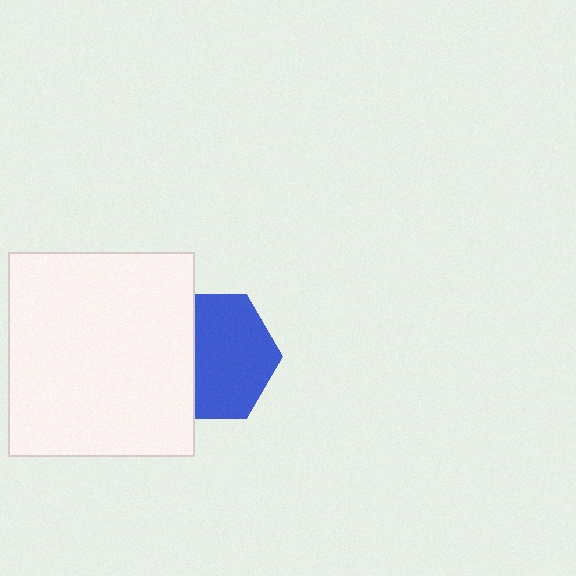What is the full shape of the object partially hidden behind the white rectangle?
The partially hidden object is a blue hexagon.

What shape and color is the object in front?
The object in front is a white rectangle.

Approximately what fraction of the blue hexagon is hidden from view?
Roughly 36% of the blue hexagon is hidden behind the white rectangle.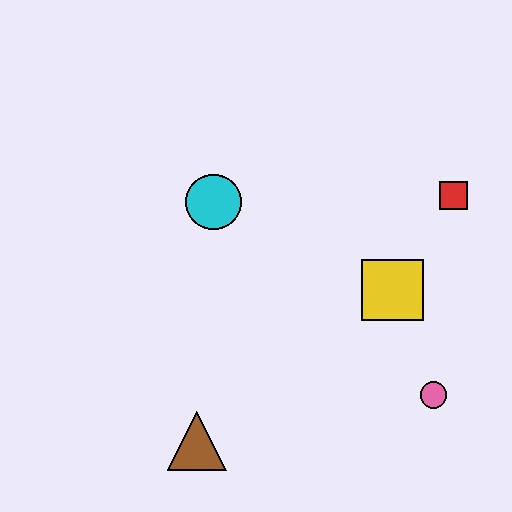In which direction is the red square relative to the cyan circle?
The red square is to the right of the cyan circle.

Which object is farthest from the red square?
The brown triangle is farthest from the red square.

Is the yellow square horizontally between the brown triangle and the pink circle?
Yes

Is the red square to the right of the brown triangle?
Yes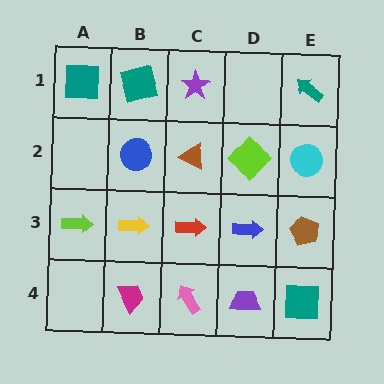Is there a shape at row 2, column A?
No, that cell is empty.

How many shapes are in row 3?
5 shapes.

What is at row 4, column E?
A teal square.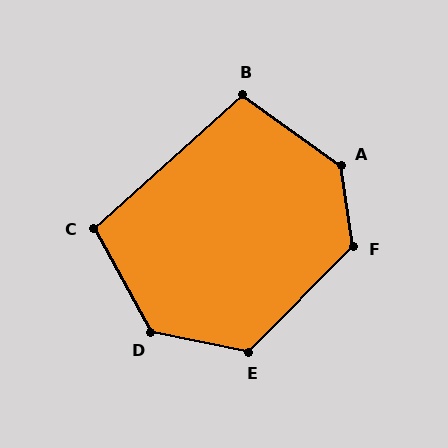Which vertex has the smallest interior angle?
B, at approximately 102 degrees.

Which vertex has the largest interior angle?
A, at approximately 134 degrees.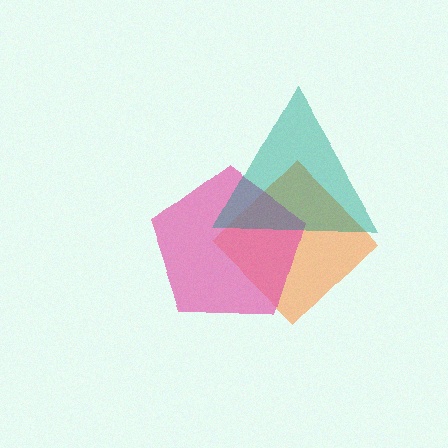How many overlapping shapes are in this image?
There are 3 overlapping shapes in the image.